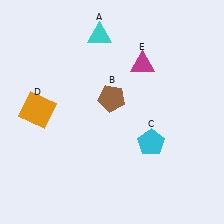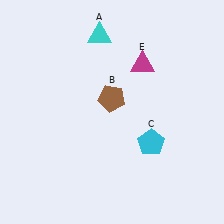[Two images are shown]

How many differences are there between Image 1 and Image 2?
There is 1 difference between the two images.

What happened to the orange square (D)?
The orange square (D) was removed in Image 2. It was in the top-left area of Image 1.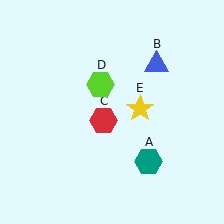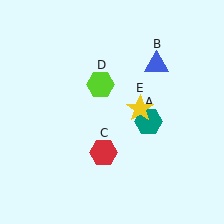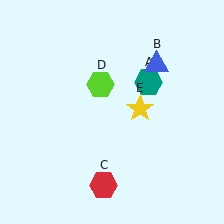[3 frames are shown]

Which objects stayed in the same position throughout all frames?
Blue triangle (object B) and lime hexagon (object D) and yellow star (object E) remained stationary.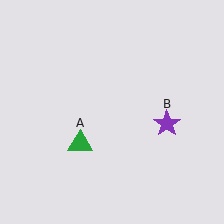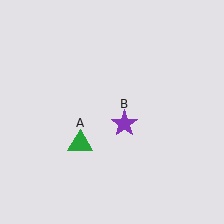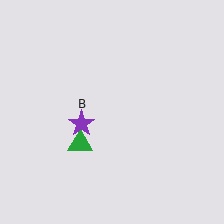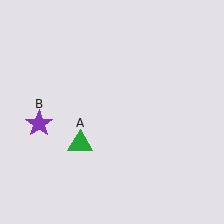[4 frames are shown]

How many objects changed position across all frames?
1 object changed position: purple star (object B).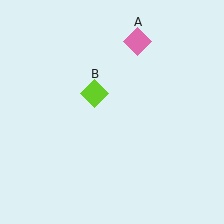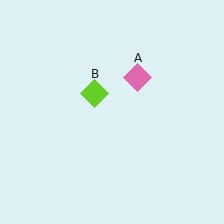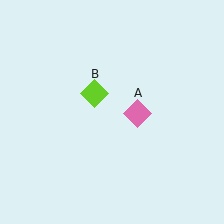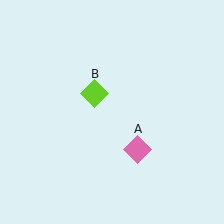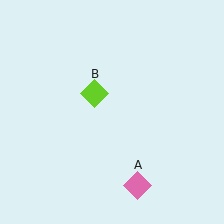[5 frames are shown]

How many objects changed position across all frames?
1 object changed position: pink diamond (object A).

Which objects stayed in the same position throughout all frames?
Lime diamond (object B) remained stationary.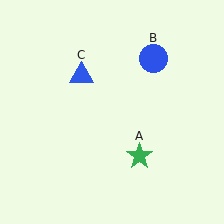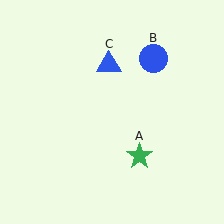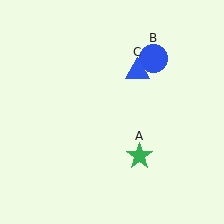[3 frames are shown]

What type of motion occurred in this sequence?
The blue triangle (object C) rotated clockwise around the center of the scene.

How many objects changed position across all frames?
1 object changed position: blue triangle (object C).